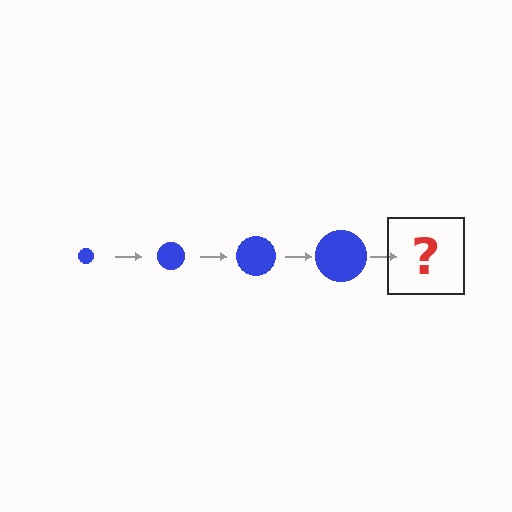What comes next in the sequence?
The next element should be a blue circle, larger than the previous one.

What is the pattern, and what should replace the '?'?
The pattern is that the circle gets progressively larger each step. The '?' should be a blue circle, larger than the previous one.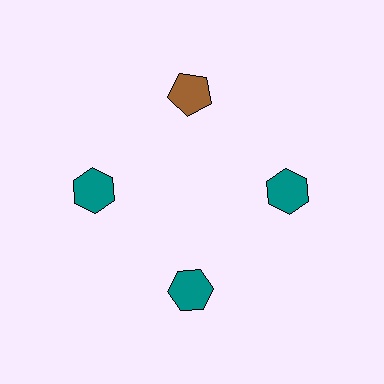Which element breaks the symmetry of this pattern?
The brown pentagon at roughly the 12 o'clock position breaks the symmetry. All other shapes are teal hexagons.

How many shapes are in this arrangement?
There are 4 shapes arranged in a ring pattern.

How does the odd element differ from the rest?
It differs in both color (brown instead of teal) and shape (pentagon instead of hexagon).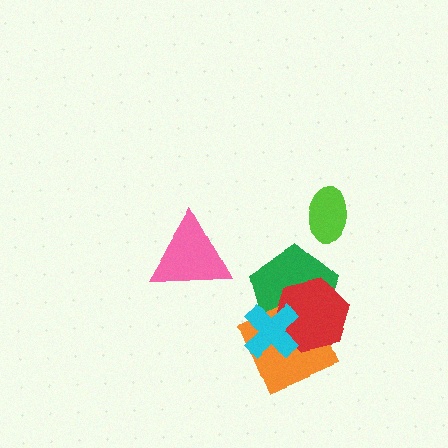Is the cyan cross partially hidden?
No, no other shape covers it.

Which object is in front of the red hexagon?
The cyan cross is in front of the red hexagon.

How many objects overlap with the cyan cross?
3 objects overlap with the cyan cross.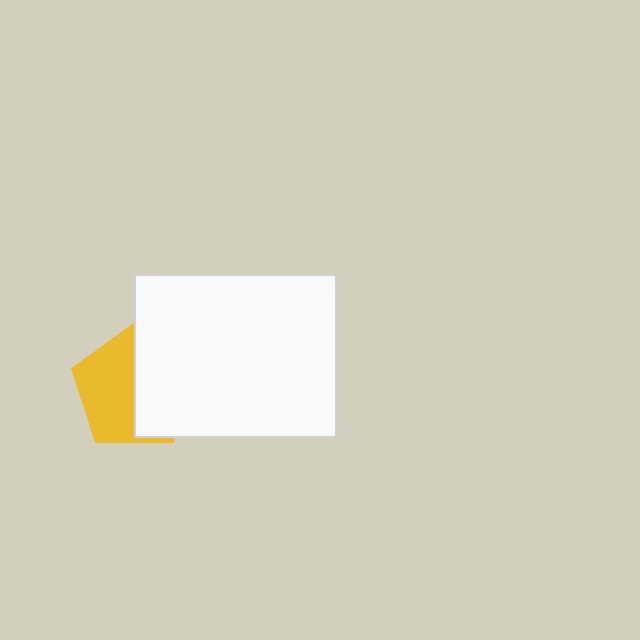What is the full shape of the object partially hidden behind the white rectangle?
The partially hidden object is a yellow pentagon.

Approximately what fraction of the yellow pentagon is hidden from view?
Roughly 49% of the yellow pentagon is hidden behind the white rectangle.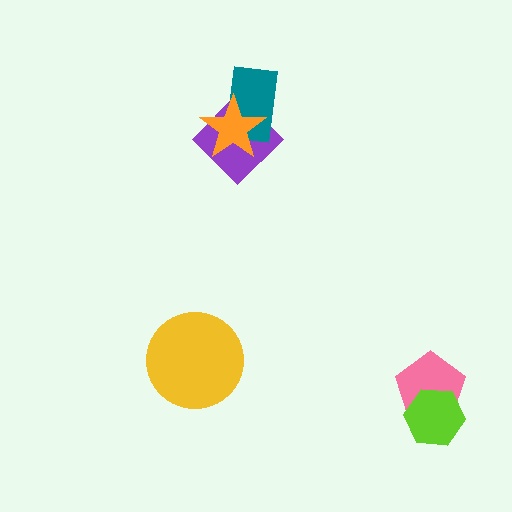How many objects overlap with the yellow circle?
0 objects overlap with the yellow circle.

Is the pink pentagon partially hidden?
Yes, it is partially covered by another shape.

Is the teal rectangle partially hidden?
Yes, it is partially covered by another shape.